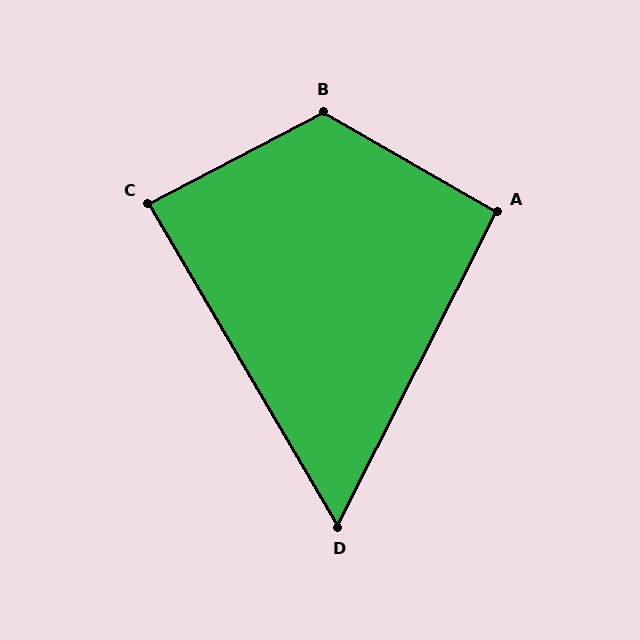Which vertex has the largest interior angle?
B, at approximately 123 degrees.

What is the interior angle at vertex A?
Approximately 93 degrees (approximately right).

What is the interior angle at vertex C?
Approximately 87 degrees (approximately right).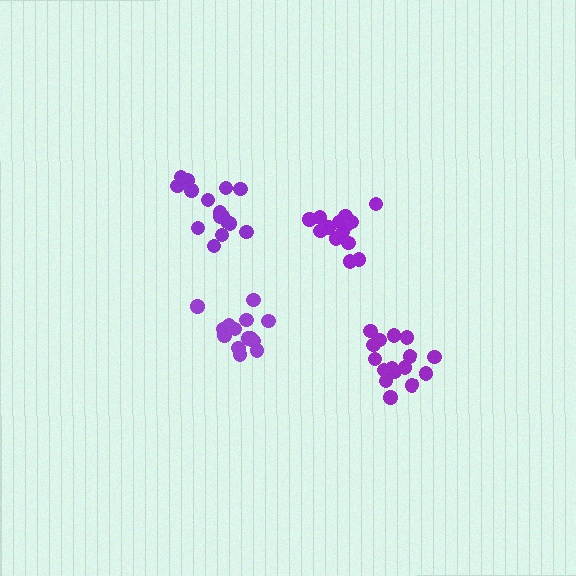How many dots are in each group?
Group 1: 16 dots, Group 2: 14 dots, Group 3: 19 dots, Group 4: 15 dots (64 total).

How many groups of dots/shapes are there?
There are 4 groups.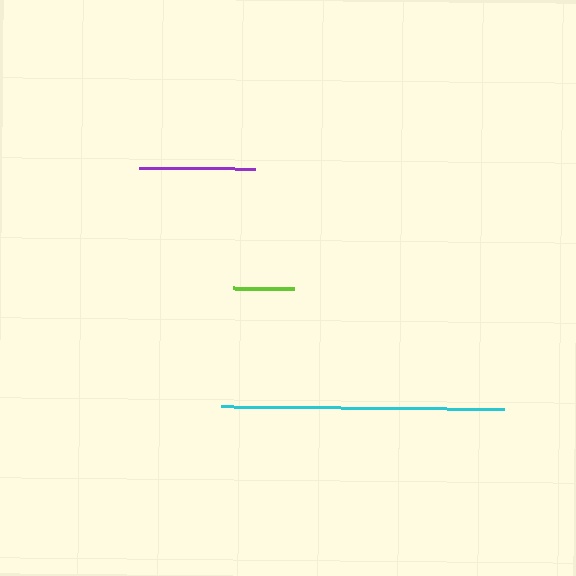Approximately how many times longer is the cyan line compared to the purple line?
The cyan line is approximately 2.4 times the length of the purple line.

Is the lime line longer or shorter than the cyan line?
The cyan line is longer than the lime line.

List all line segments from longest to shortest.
From longest to shortest: cyan, purple, lime.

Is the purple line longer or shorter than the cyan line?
The cyan line is longer than the purple line.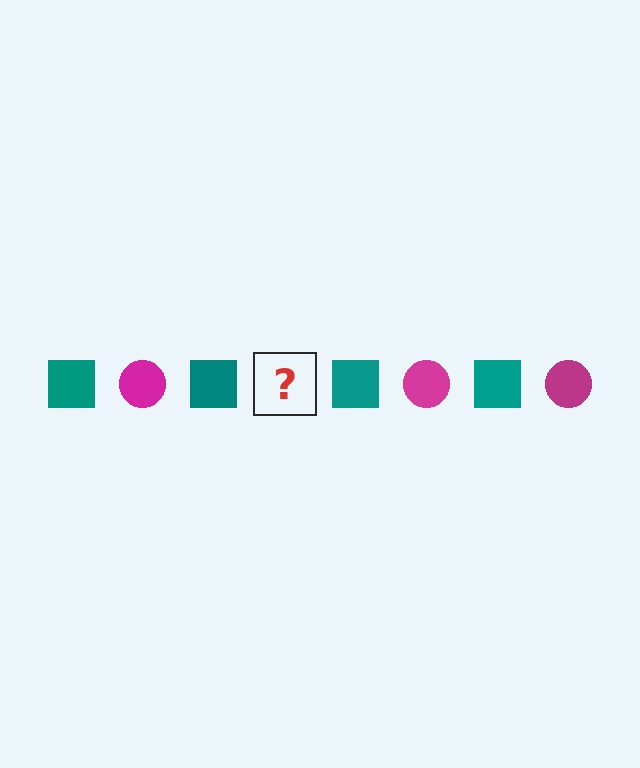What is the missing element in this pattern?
The missing element is a magenta circle.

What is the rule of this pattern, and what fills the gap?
The rule is that the pattern alternates between teal square and magenta circle. The gap should be filled with a magenta circle.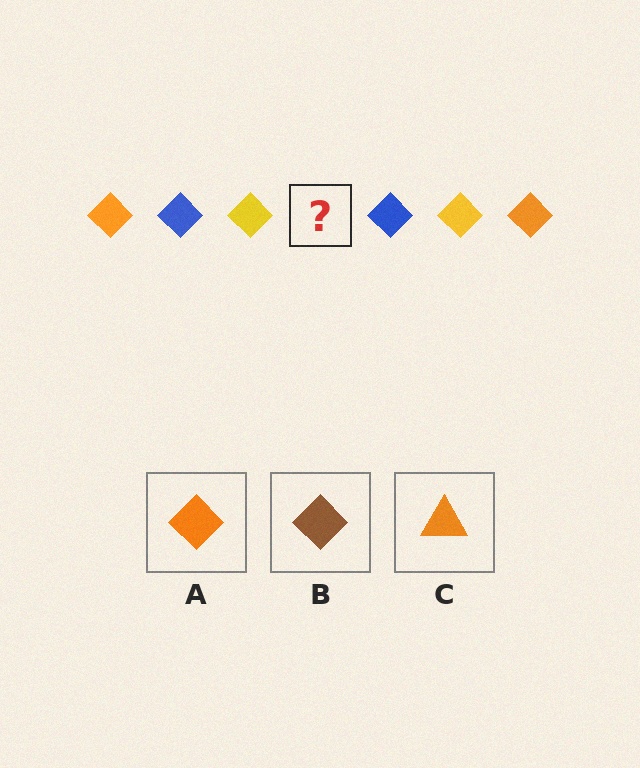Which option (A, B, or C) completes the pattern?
A.